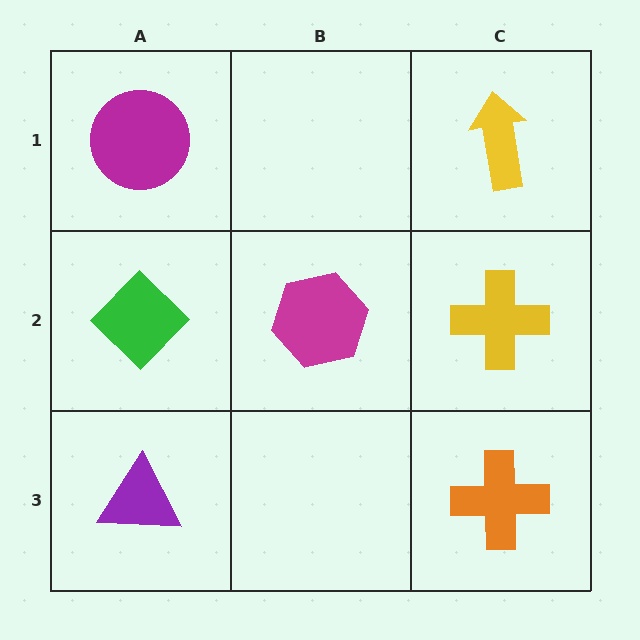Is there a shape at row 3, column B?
No, that cell is empty.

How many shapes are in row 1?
2 shapes.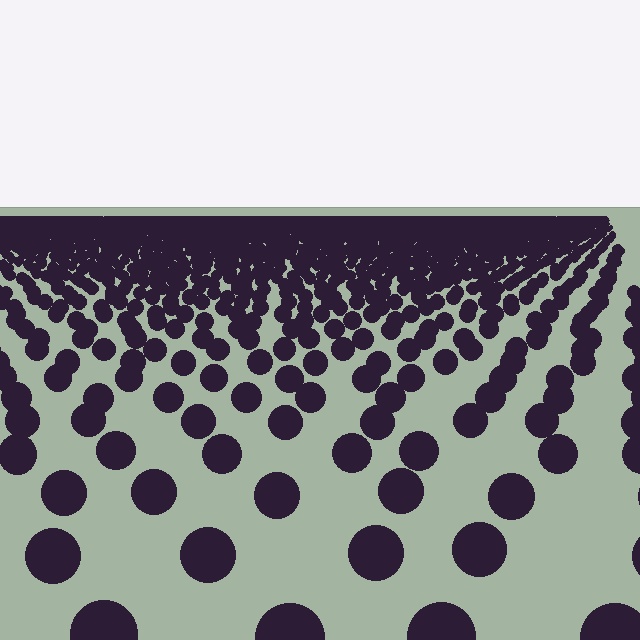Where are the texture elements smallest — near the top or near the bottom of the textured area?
Near the top.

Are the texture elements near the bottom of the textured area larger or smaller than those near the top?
Larger. Near the bottom, elements are closer to the viewer and appear at a bigger on-screen size.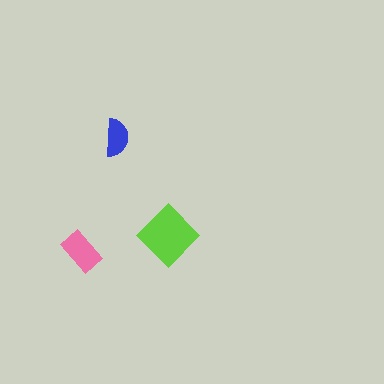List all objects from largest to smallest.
The lime diamond, the pink rectangle, the blue semicircle.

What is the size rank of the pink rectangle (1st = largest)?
2nd.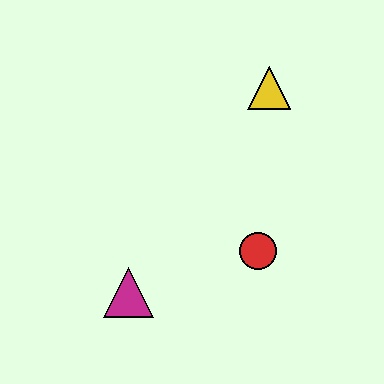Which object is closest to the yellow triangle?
The red circle is closest to the yellow triangle.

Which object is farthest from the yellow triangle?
The magenta triangle is farthest from the yellow triangle.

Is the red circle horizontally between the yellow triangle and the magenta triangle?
Yes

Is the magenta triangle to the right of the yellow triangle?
No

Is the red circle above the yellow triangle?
No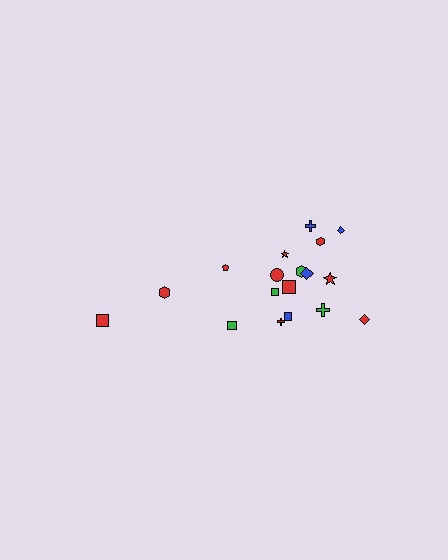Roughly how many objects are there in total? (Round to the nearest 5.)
Roughly 20 objects in total.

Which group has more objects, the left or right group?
The right group.